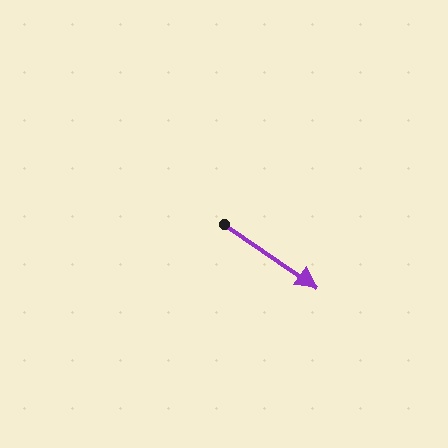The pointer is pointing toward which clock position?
Roughly 4 o'clock.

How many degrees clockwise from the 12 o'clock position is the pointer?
Approximately 124 degrees.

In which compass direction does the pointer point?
Southeast.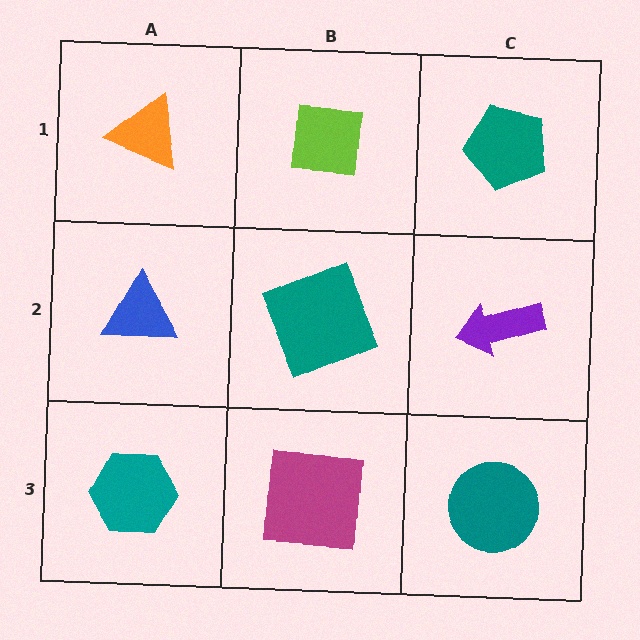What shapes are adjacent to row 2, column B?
A lime square (row 1, column B), a magenta square (row 3, column B), a blue triangle (row 2, column A), a purple arrow (row 2, column C).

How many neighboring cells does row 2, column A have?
3.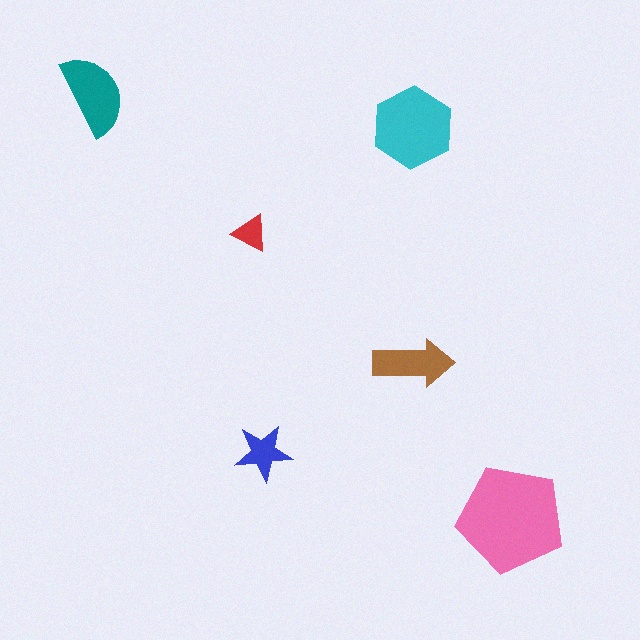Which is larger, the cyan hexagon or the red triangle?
The cyan hexagon.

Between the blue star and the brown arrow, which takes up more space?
The brown arrow.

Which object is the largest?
The pink pentagon.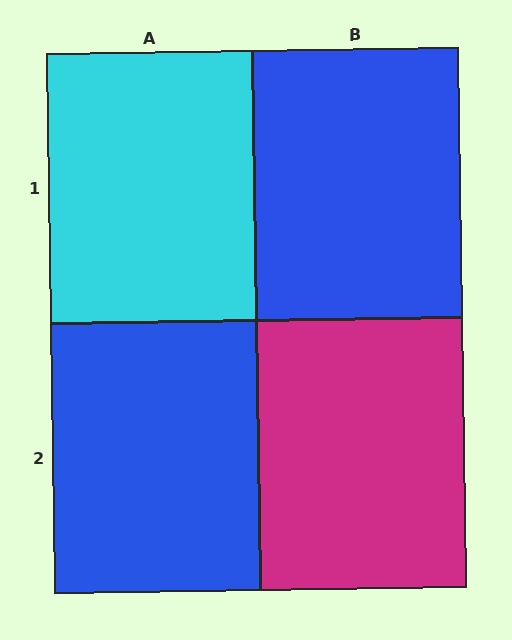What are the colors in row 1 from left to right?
Cyan, blue.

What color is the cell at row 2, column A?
Blue.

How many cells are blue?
2 cells are blue.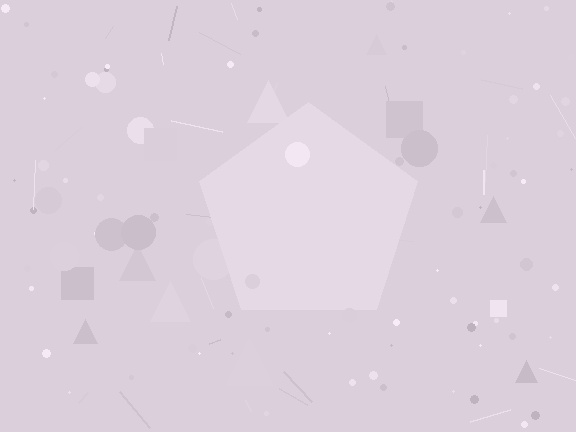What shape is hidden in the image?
A pentagon is hidden in the image.